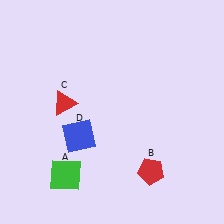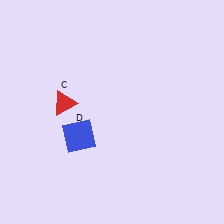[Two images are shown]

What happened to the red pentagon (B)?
The red pentagon (B) was removed in Image 2. It was in the bottom-right area of Image 1.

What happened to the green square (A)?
The green square (A) was removed in Image 2. It was in the bottom-left area of Image 1.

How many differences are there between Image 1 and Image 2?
There are 2 differences between the two images.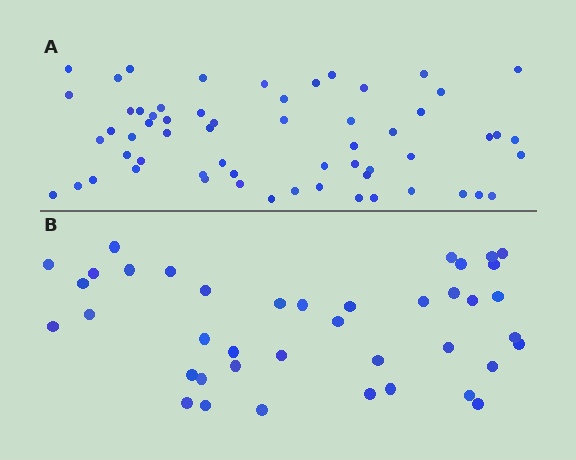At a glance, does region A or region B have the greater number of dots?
Region A (the top region) has more dots.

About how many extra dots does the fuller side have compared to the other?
Region A has approximately 20 more dots than region B.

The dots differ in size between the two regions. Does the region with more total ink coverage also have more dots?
No. Region B has more total ink coverage because its dots are larger, but region A actually contains more individual dots. Total area can be misleading — the number of items is what matters here.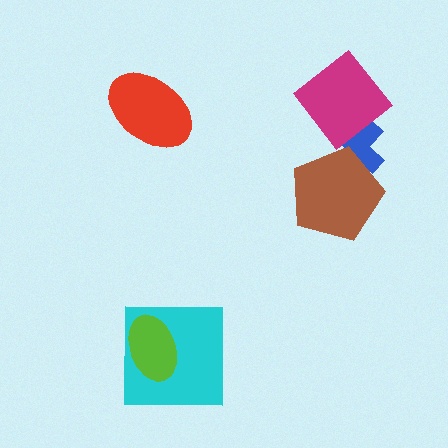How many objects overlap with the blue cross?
2 objects overlap with the blue cross.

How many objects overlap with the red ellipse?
0 objects overlap with the red ellipse.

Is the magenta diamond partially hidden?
No, no other shape covers it.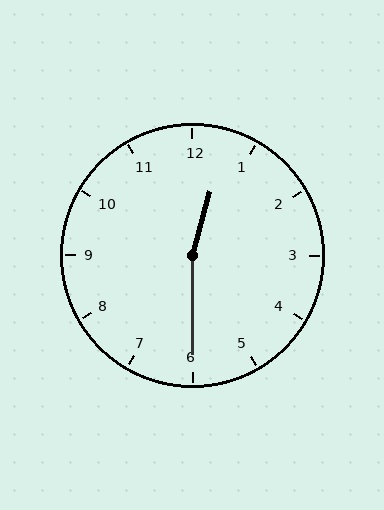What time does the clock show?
12:30.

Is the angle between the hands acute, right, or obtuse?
It is obtuse.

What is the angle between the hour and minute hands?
Approximately 165 degrees.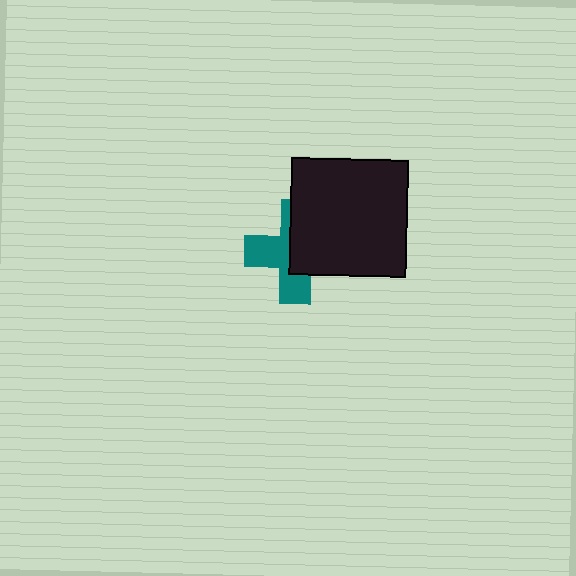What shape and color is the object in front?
The object in front is a black square.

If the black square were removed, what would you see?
You would see the complete teal cross.